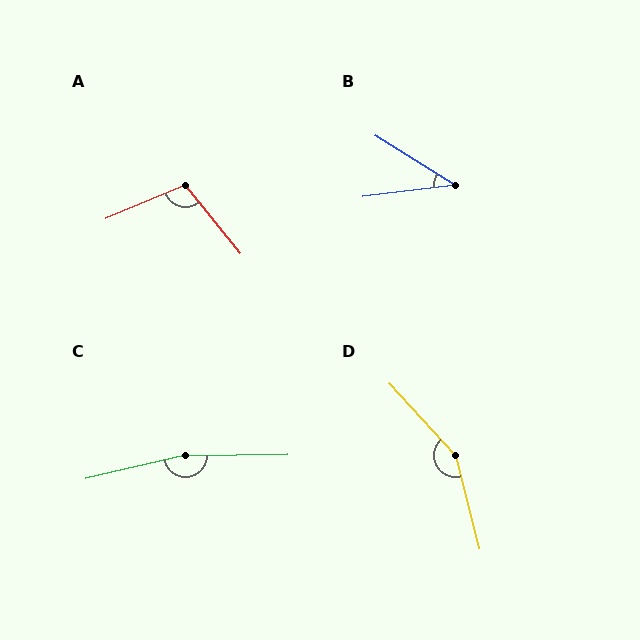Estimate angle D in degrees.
Approximately 152 degrees.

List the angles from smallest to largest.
B (39°), A (106°), D (152°), C (167°).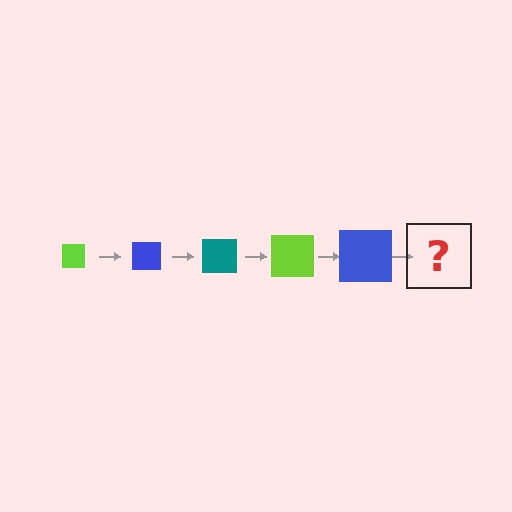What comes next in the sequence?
The next element should be a teal square, larger than the previous one.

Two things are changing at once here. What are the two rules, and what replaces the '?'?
The two rules are that the square grows larger each step and the color cycles through lime, blue, and teal. The '?' should be a teal square, larger than the previous one.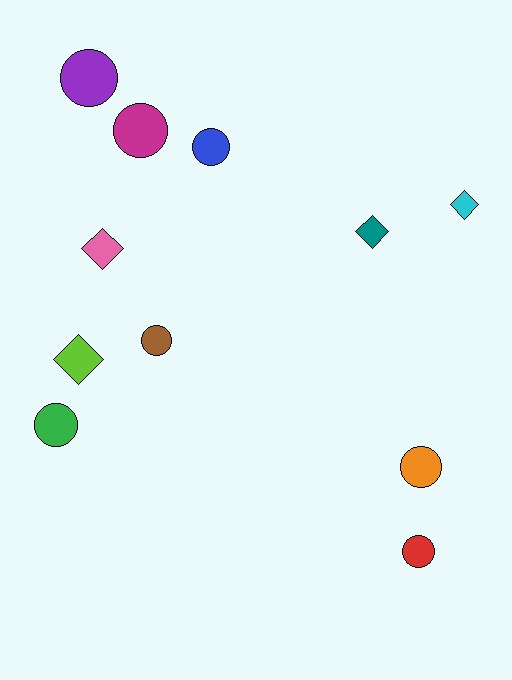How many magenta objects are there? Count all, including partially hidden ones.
There is 1 magenta object.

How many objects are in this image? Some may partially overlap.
There are 11 objects.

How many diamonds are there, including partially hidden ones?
There are 4 diamonds.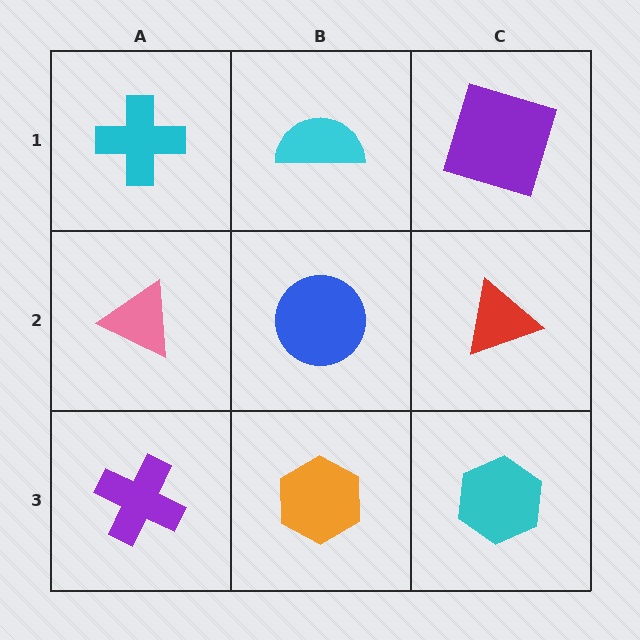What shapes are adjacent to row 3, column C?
A red triangle (row 2, column C), an orange hexagon (row 3, column B).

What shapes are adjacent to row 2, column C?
A purple square (row 1, column C), a cyan hexagon (row 3, column C), a blue circle (row 2, column B).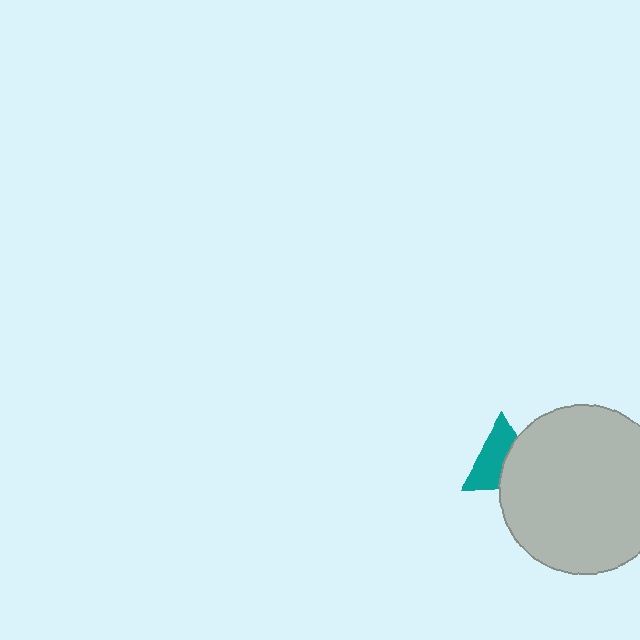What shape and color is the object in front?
The object in front is a light gray circle.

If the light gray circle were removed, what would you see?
You would see the complete teal triangle.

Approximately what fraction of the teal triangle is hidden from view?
Roughly 43% of the teal triangle is hidden behind the light gray circle.